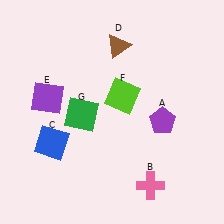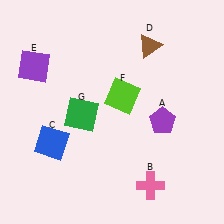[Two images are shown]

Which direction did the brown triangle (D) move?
The brown triangle (D) moved right.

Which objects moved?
The objects that moved are: the brown triangle (D), the purple square (E).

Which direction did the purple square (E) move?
The purple square (E) moved up.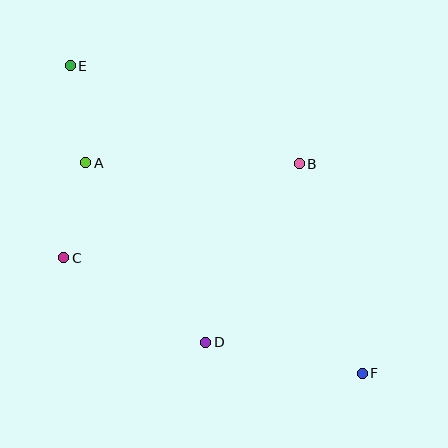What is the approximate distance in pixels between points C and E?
The distance between C and E is approximately 192 pixels.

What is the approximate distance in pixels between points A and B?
The distance between A and B is approximately 214 pixels.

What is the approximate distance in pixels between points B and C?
The distance between B and C is approximately 254 pixels.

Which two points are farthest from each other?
Points E and F are farthest from each other.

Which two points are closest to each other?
Points A and C are closest to each other.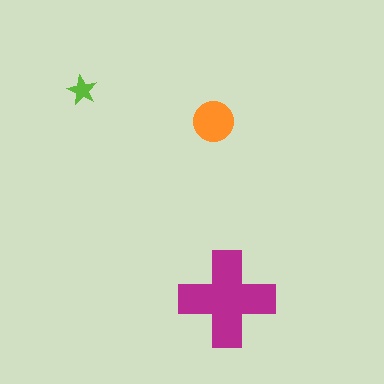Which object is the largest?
The magenta cross.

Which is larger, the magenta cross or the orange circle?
The magenta cross.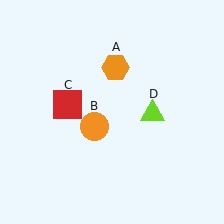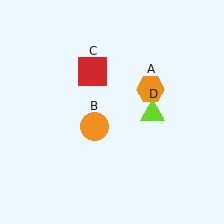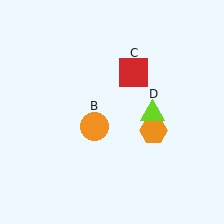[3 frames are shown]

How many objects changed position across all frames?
2 objects changed position: orange hexagon (object A), red square (object C).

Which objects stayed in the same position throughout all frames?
Orange circle (object B) and lime triangle (object D) remained stationary.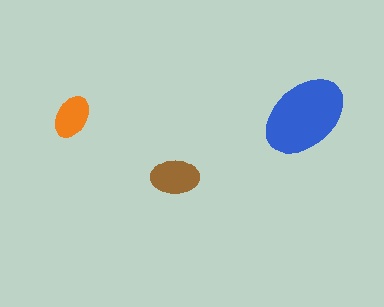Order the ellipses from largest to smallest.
the blue one, the brown one, the orange one.